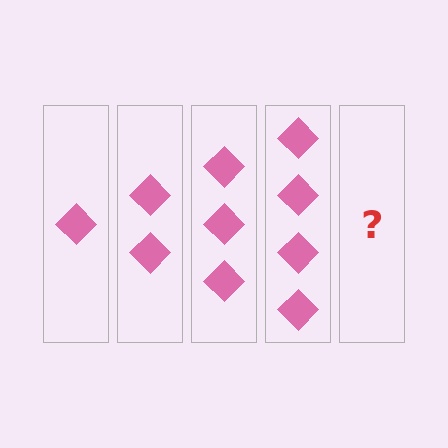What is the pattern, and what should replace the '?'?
The pattern is that each step adds one more diamond. The '?' should be 5 diamonds.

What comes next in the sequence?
The next element should be 5 diamonds.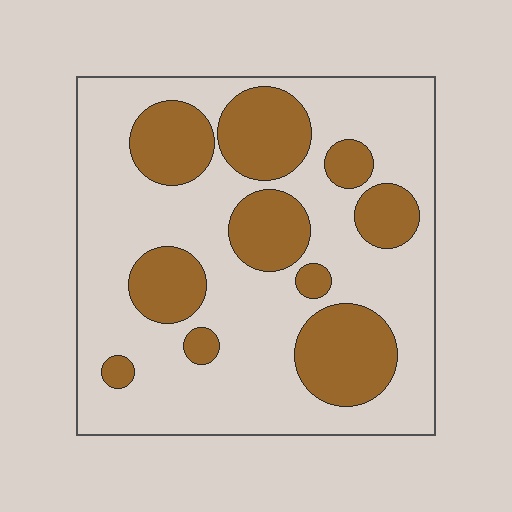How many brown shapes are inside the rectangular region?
10.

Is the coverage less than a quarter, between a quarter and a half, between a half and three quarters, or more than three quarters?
Between a quarter and a half.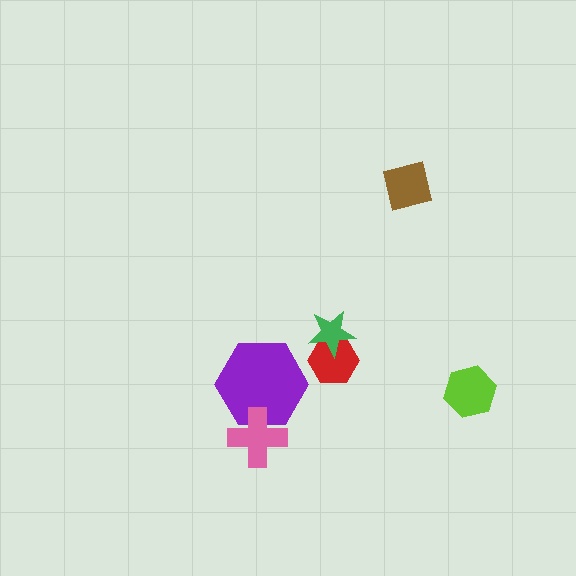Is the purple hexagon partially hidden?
Yes, it is partially covered by another shape.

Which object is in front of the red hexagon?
The green star is in front of the red hexagon.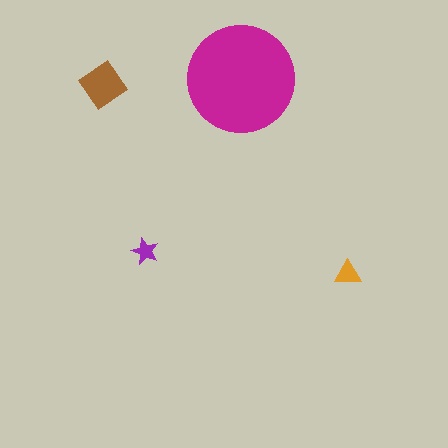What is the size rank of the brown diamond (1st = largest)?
2nd.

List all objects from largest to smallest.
The magenta circle, the brown diamond, the orange triangle, the purple star.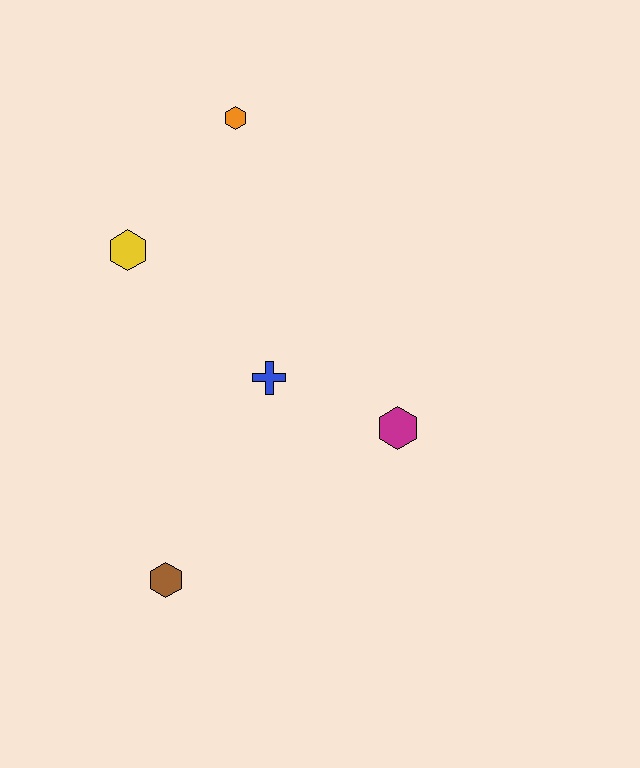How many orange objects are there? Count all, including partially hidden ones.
There is 1 orange object.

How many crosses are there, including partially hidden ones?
There is 1 cross.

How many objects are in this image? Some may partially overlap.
There are 5 objects.